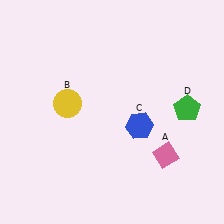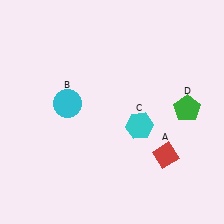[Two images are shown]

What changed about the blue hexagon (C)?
In Image 1, C is blue. In Image 2, it changed to cyan.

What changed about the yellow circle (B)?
In Image 1, B is yellow. In Image 2, it changed to cyan.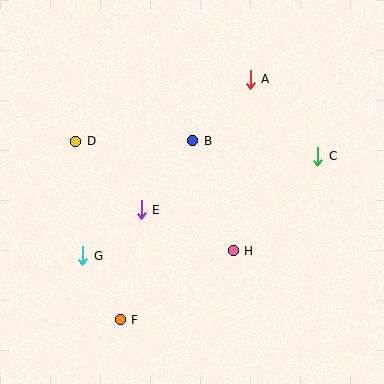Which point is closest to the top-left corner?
Point D is closest to the top-left corner.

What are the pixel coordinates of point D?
Point D is at (76, 141).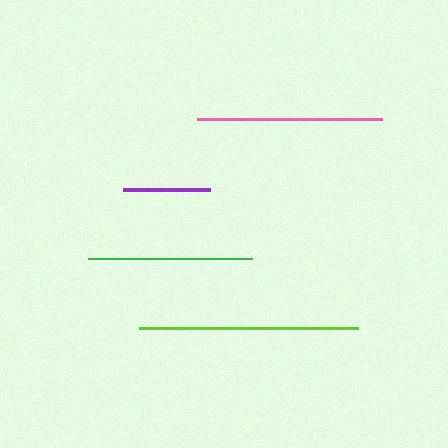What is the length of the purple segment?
The purple segment is approximately 86 pixels long.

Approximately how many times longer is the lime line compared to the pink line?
The lime line is approximately 1.2 times the length of the pink line.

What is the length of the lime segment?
The lime segment is approximately 219 pixels long.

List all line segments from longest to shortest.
From longest to shortest: lime, pink, green, purple.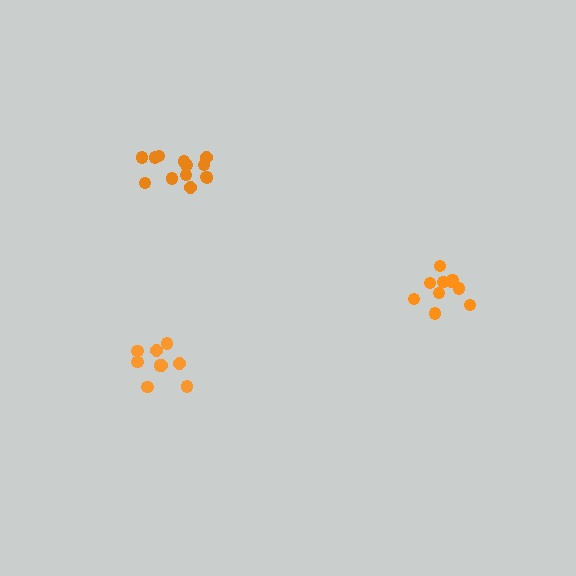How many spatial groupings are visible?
There are 3 spatial groupings.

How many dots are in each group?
Group 1: 10 dots, Group 2: 13 dots, Group 3: 9 dots (32 total).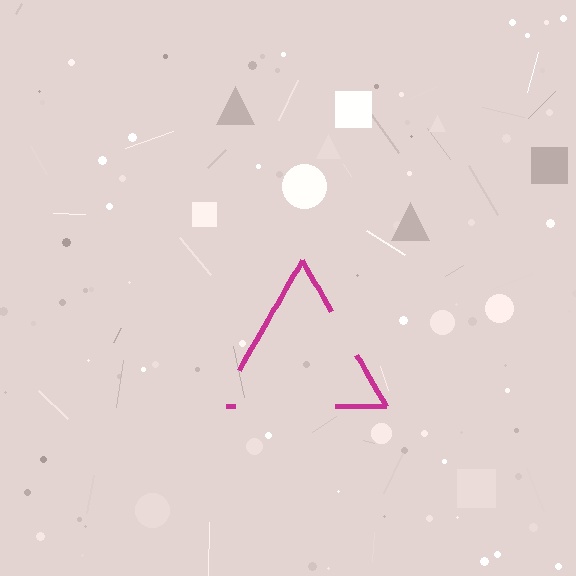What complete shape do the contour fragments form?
The contour fragments form a triangle.